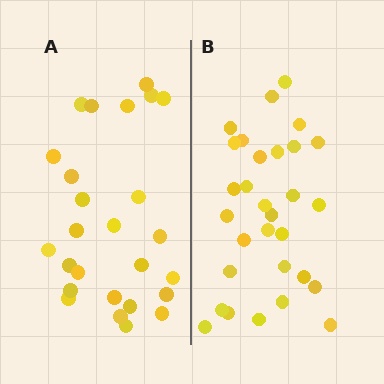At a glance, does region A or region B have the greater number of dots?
Region B (the right region) has more dots.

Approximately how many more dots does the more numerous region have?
Region B has about 4 more dots than region A.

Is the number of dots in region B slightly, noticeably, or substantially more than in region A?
Region B has only slightly more — the two regions are fairly close. The ratio is roughly 1.2 to 1.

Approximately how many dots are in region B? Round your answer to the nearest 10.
About 30 dots.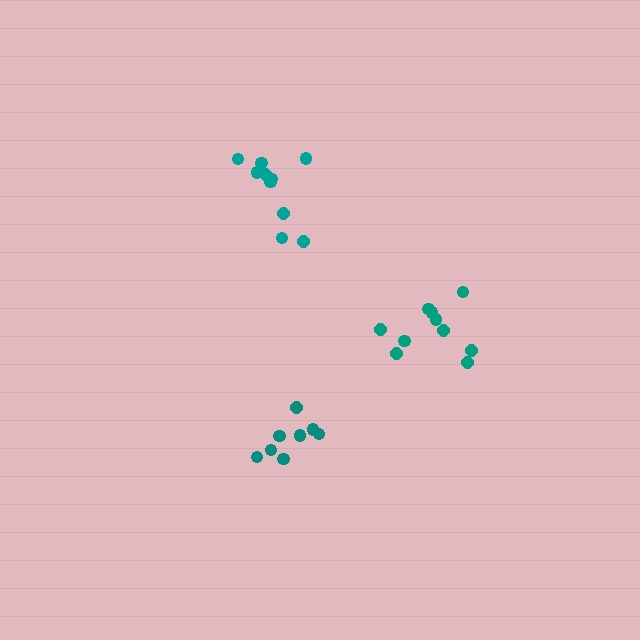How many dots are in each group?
Group 1: 10 dots, Group 2: 8 dots, Group 3: 10 dots (28 total).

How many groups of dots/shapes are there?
There are 3 groups.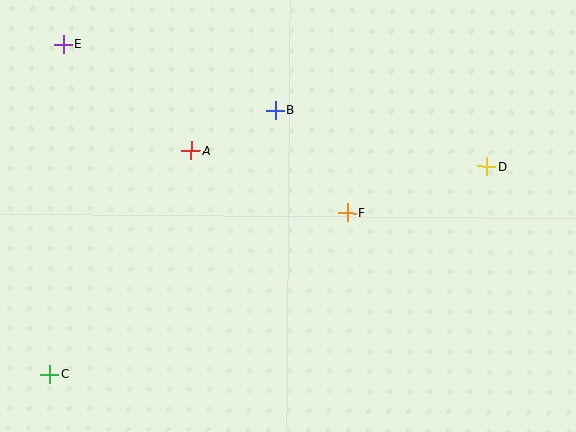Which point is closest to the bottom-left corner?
Point C is closest to the bottom-left corner.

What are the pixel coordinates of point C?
Point C is at (49, 374).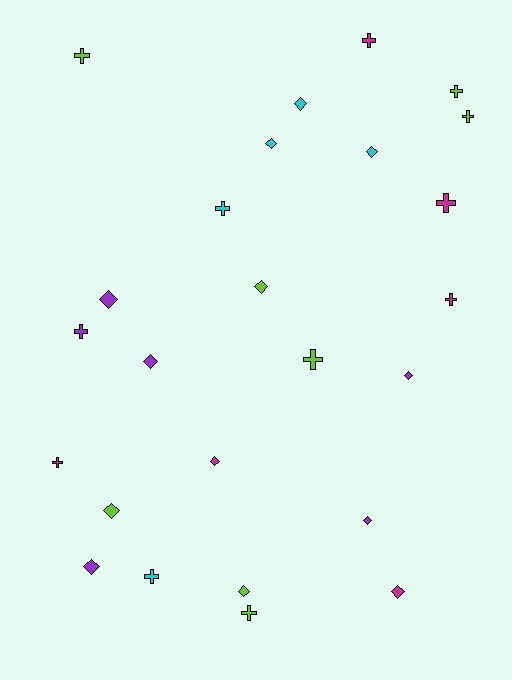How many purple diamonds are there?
There are 5 purple diamonds.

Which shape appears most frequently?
Diamond, with 13 objects.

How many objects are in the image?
There are 25 objects.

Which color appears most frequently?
Lime, with 8 objects.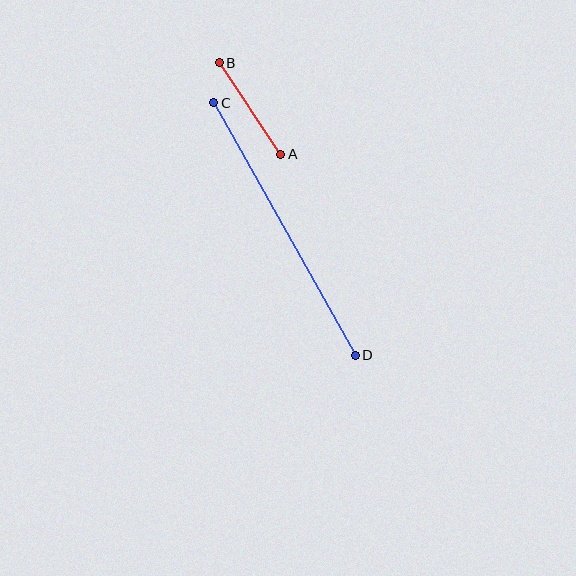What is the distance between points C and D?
The distance is approximately 289 pixels.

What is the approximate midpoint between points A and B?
The midpoint is at approximately (250, 109) pixels.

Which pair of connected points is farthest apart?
Points C and D are farthest apart.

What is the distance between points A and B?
The distance is approximately 110 pixels.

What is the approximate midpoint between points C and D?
The midpoint is at approximately (284, 229) pixels.